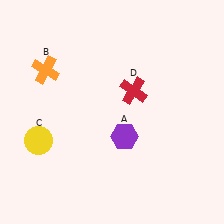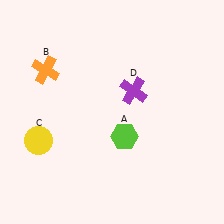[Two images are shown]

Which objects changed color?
A changed from purple to lime. D changed from red to purple.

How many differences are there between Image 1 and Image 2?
There are 2 differences between the two images.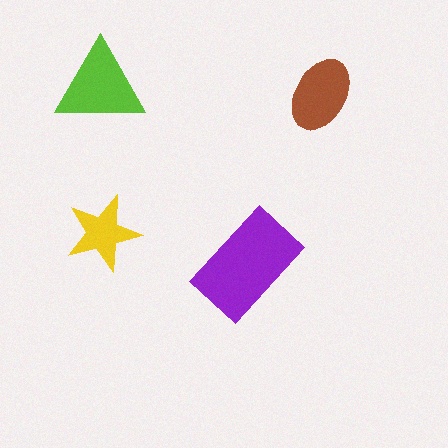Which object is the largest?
The purple rectangle.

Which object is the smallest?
The yellow star.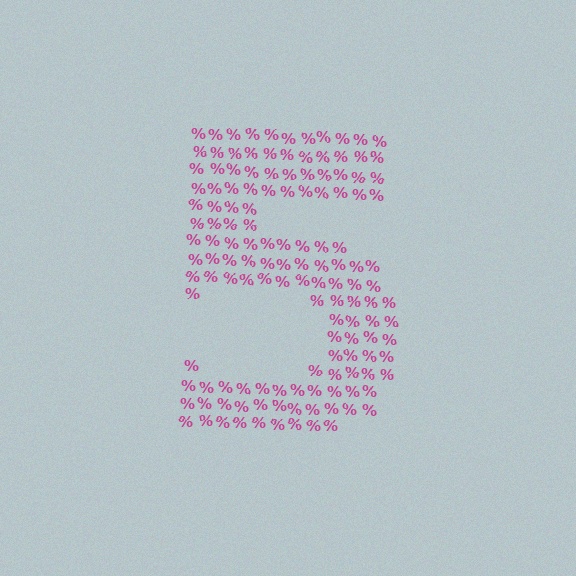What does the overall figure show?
The overall figure shows the digit 5.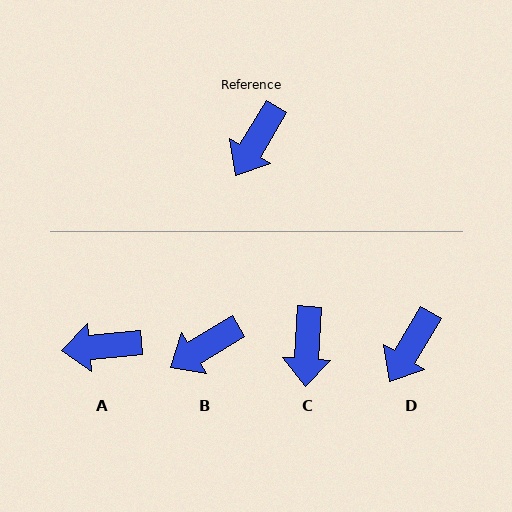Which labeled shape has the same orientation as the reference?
D.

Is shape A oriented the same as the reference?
No, it is off by about 53 degrees.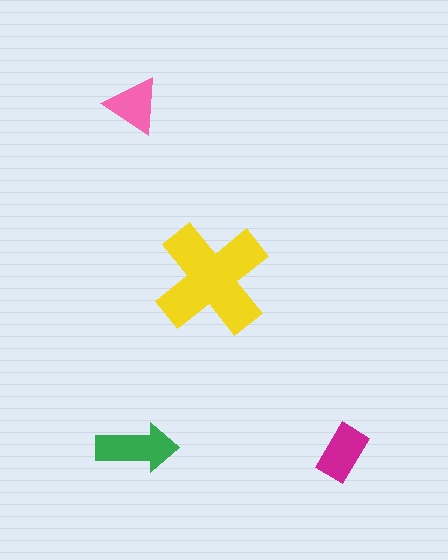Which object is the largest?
The yellow cross.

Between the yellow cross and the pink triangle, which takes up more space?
The yellow cross.